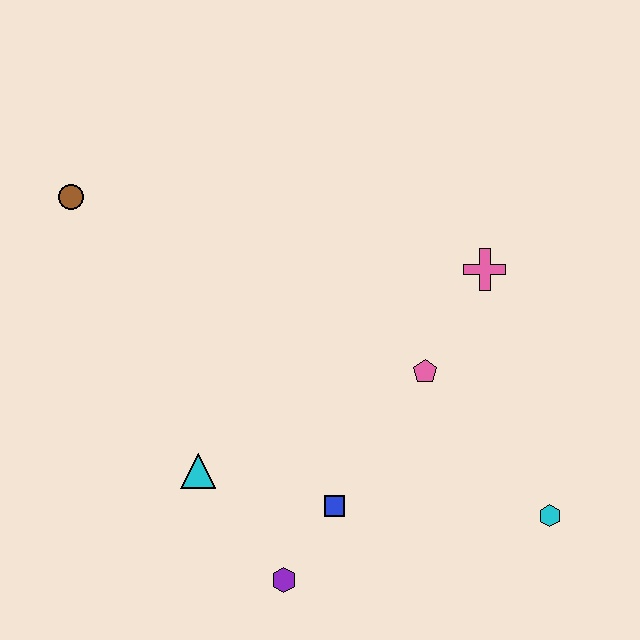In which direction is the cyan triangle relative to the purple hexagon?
The cyan triangle is above the purple hexagon.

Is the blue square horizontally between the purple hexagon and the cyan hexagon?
Yes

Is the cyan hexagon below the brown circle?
Yes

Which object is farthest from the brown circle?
The cyan hexagon is farthest from the brown circle.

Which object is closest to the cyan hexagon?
The pink pentagon is closest to the cyan hexagon.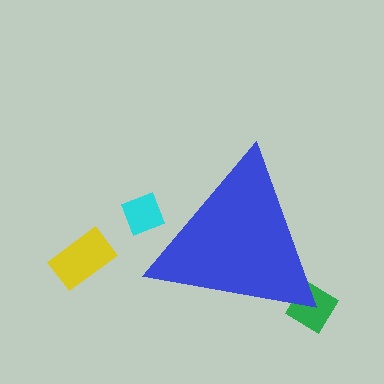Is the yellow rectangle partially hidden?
No, the yellow rectangle is fully visible.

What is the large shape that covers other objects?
A blue triangle.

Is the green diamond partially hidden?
Yes, the green diamond is partially hidden behind the blue triangle.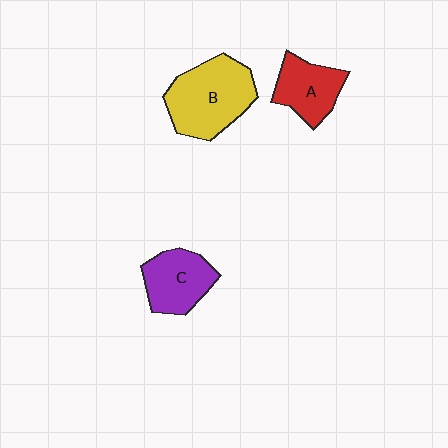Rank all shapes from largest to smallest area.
From largest to smallest: B (yellow), C (purple), A (red).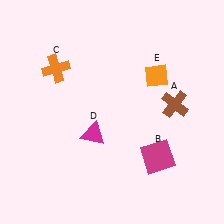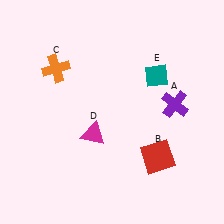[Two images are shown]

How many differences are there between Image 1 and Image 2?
There are 3 differences between the two images.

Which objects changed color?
A changed from brown to purple. B changed from magenta to red. E changed from orange to teal.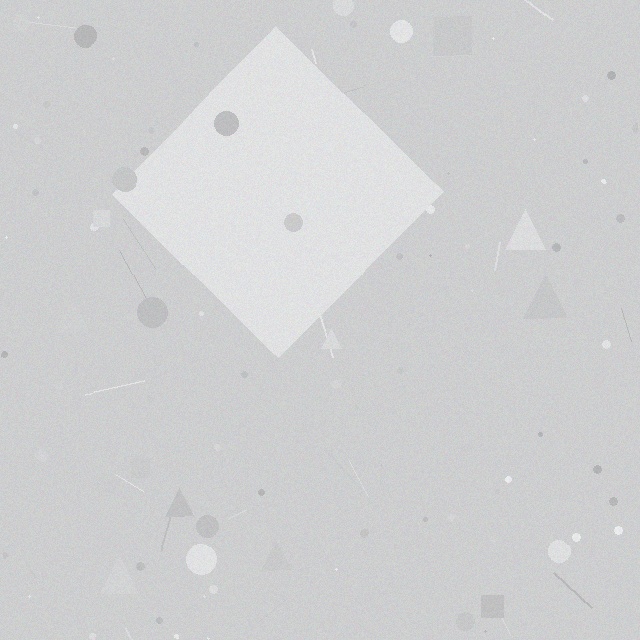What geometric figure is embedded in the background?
A diamond is embedded in the background.